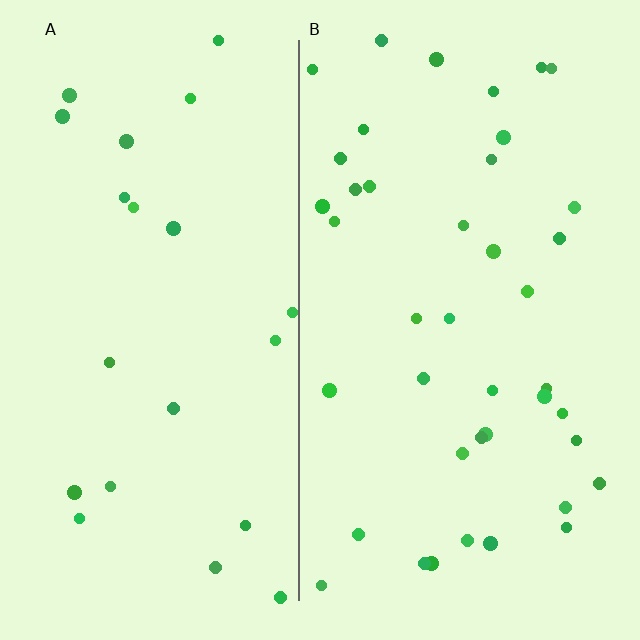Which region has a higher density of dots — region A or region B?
B (the right).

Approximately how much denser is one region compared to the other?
Approximately 1.9× — region B over region A.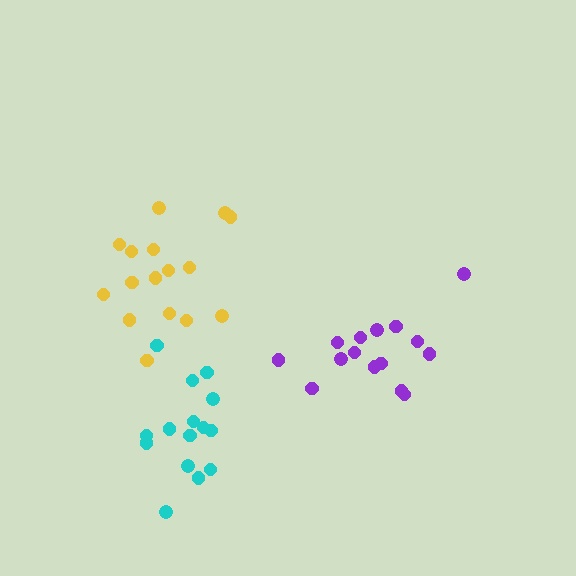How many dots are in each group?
Group 1: 15 dots, Group 2: 16 dots, Group 3: 15 dots (46 total).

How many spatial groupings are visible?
There are 3 spatial groupings.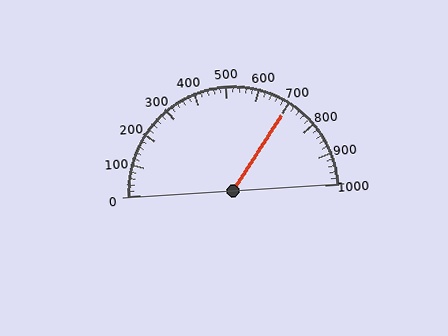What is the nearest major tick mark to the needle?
The nearest major tick mark is 700.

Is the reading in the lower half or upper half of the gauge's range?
The reading is in the upper half of the range (0 to 1000).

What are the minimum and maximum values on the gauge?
The gauge ranges from 0 to 1000.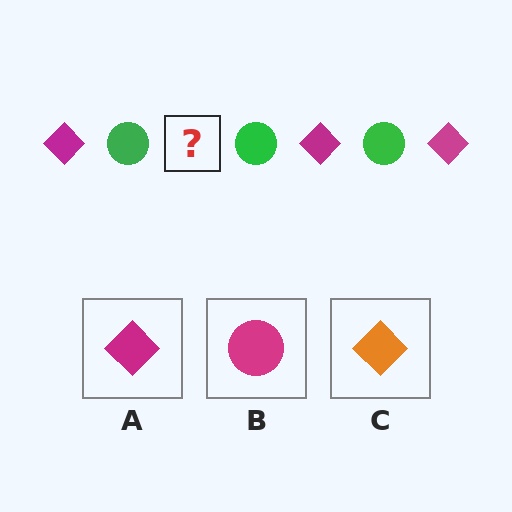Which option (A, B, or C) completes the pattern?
A.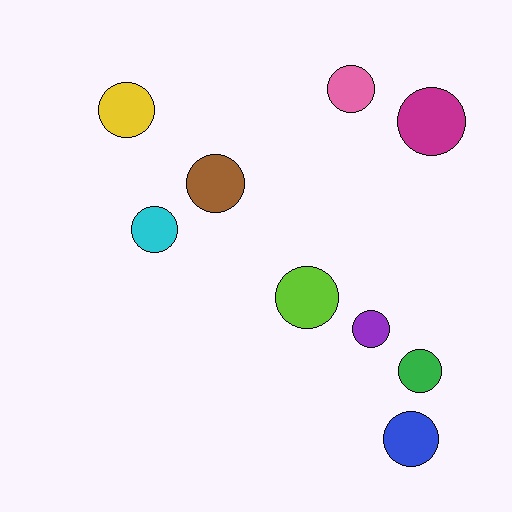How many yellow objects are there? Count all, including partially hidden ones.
There is 1 yellow object.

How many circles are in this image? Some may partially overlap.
There are 9 circles.